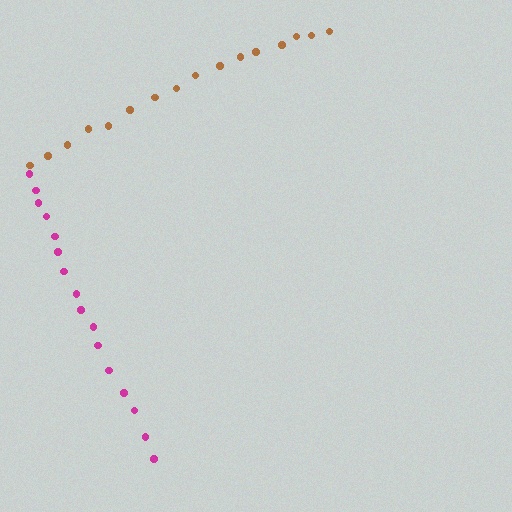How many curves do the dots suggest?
There are 2 distinct paths.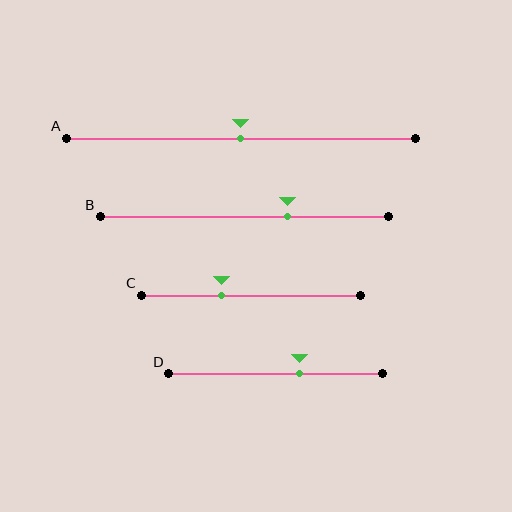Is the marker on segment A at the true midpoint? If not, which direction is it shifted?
Yes, the marker on segment A is at the true midpoint.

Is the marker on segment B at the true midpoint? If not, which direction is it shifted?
No, the marker on segment B is shifted to the right by about 15% of the segment length.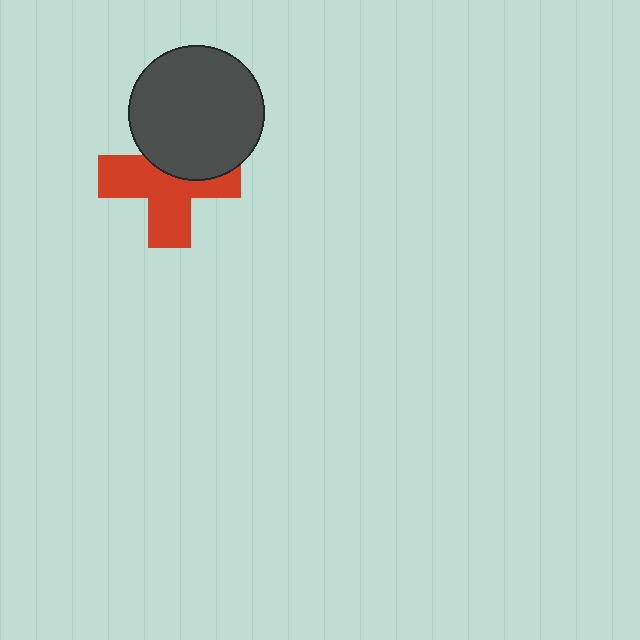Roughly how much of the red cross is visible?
About half of it is visible (roughly 61%).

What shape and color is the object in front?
The object in front is a dark gray circle.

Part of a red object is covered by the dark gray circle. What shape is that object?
It is a cross.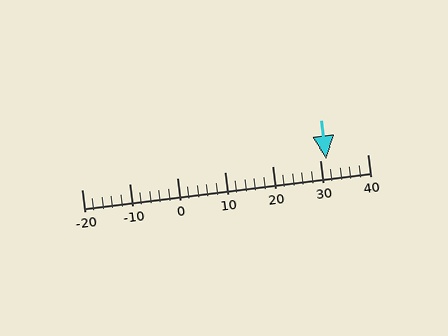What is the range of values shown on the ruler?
The ruler shows values from -20 to 40.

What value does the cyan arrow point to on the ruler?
The cyan arrow points to approximately 31.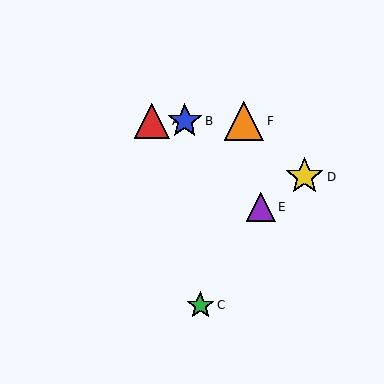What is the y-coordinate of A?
Object A is at y≈121.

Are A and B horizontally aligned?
Yes, both are at y≈121.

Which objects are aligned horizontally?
Objects A, B, F are aligned horizontally.